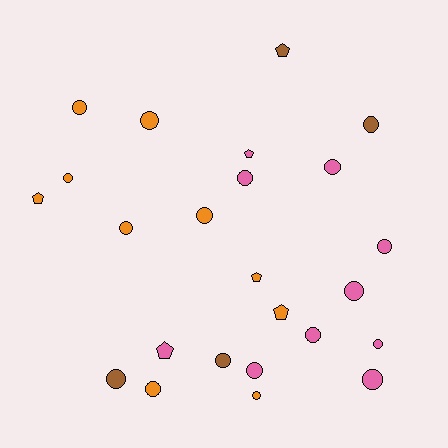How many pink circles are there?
There are 8 pink circles.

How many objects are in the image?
There are 24 objects.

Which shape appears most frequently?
Circle, with 18 objects.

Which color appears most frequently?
Pink, with 10 objects.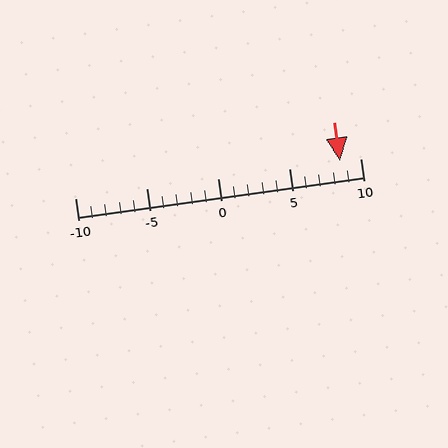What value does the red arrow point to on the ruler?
The red arrow points to approximately 9.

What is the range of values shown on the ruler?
The ruler shows values from -10 to 10.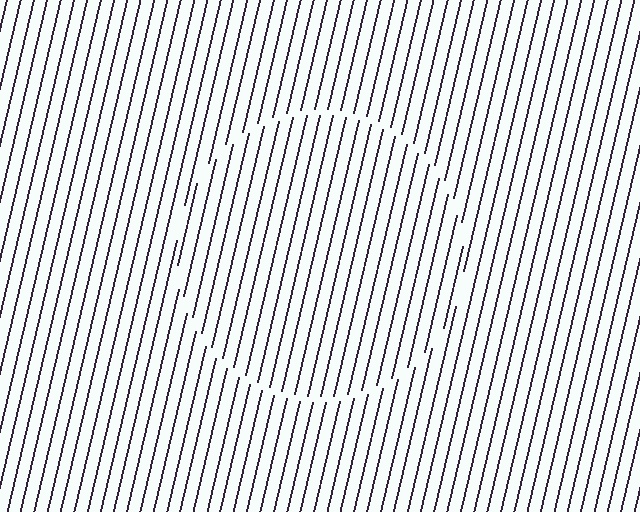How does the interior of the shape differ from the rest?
The interior of the shape contains the same grating, shifted by half a period — the contour is defined by the phase discontinuity where line-ends from the inner and outer gratings abut.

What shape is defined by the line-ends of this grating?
An illusory circle. The interior of the shape contains the same grating, shifted by half a period — the contour is defined by the phase discontinuity where line-ends from the inner and outer gratings abut.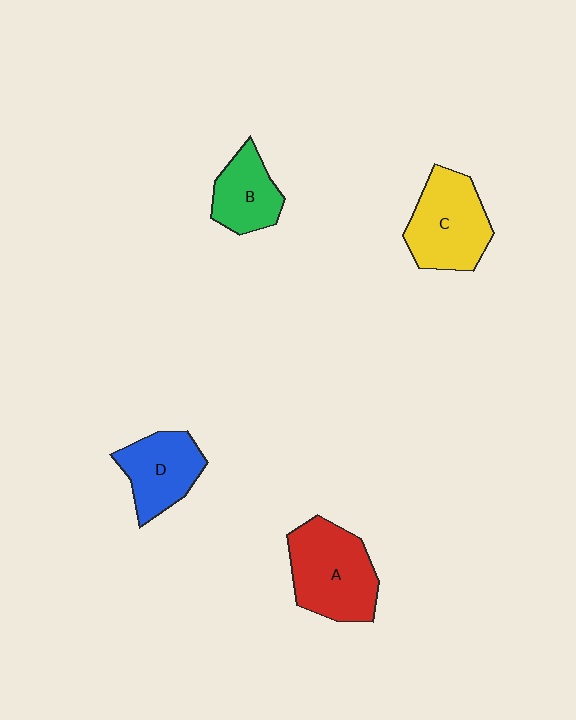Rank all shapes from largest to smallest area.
From largest to smallest: A (red), C (yellow), D (blue), B (green).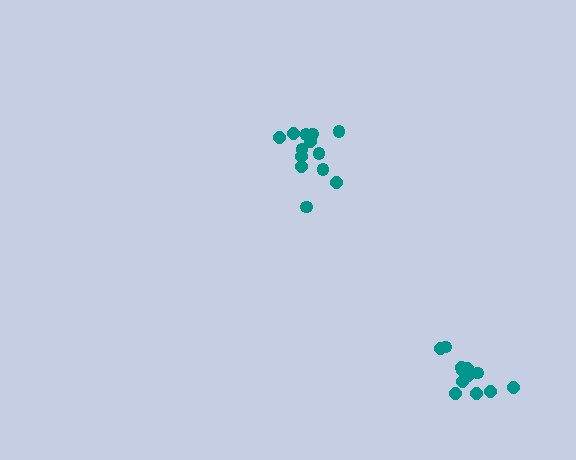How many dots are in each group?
Group 1: 13 dots, Group 2: 12 dots (25 total).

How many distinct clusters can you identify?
There are 2 distinct clusters.